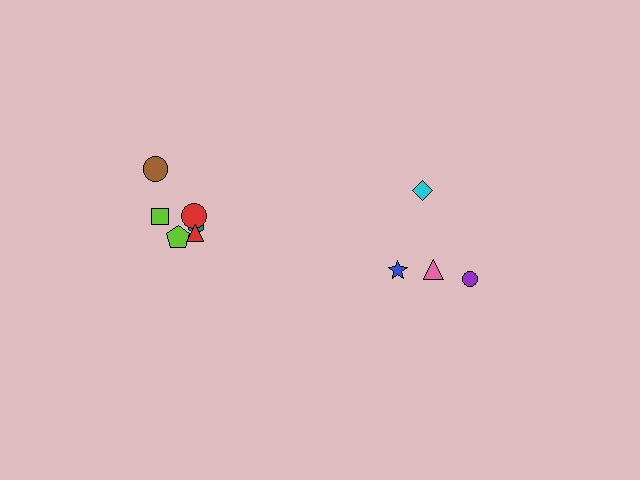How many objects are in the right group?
There are 4 objects.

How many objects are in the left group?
There are 6 objects.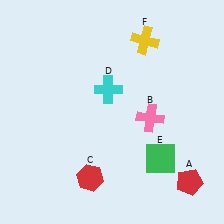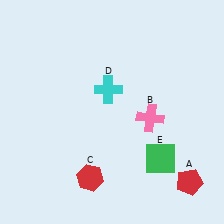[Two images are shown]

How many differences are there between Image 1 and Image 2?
There is 1 difference between the two images.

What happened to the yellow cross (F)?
The yellow cross (F) was removed in Image 2. It was in the top-right area of Image 1.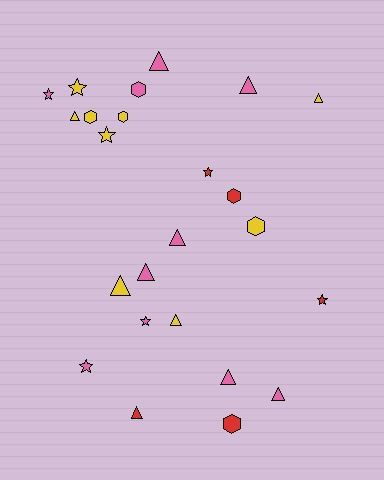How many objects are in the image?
There are 24 objects.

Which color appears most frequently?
Pink, with 10 objects.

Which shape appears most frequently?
Triangle, with 11 objects.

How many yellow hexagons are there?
There are 3 yellow hexagons.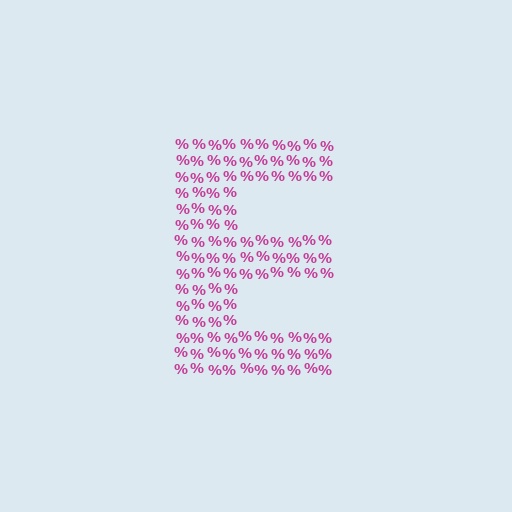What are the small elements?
The small elements are percent signs.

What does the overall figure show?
The overall figure shows the letter E.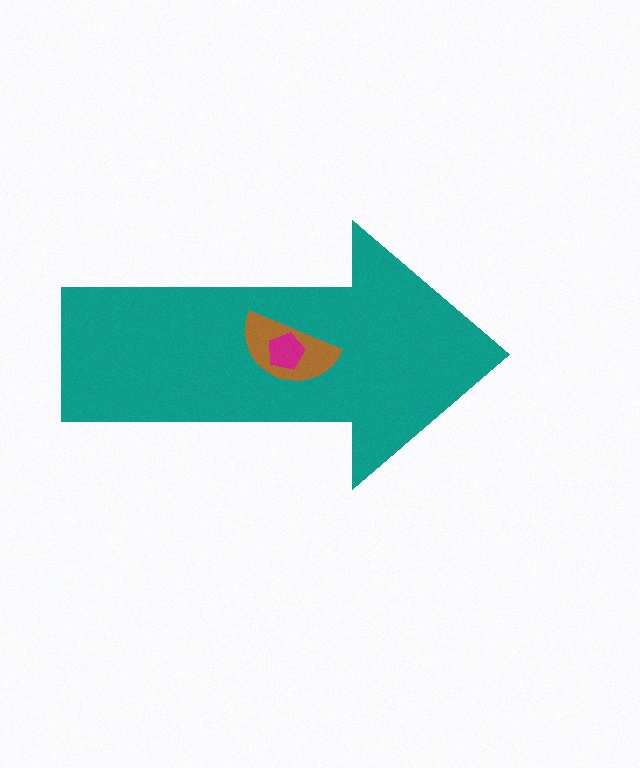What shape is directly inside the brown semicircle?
The magenta pentagon.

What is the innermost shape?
The magenta pentagon.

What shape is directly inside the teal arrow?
The brown semicircle.